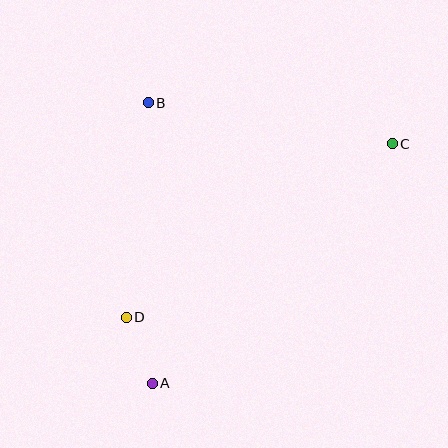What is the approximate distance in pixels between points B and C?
The distance between B and C is approximately 247 pixels.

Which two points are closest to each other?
Points A and D are closest to each other.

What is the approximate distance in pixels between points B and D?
The distance between B and D is approximately 216 pixels.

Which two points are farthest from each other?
Points A and C are farthest from each other.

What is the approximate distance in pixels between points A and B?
The distance between A and B is approximately 281 pixels.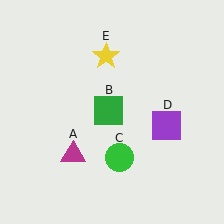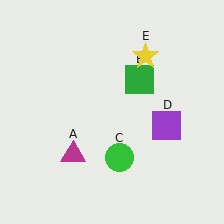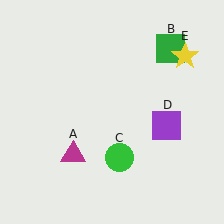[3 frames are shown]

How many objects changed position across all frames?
2 objects changed position: green square (object B), yellow star (object E).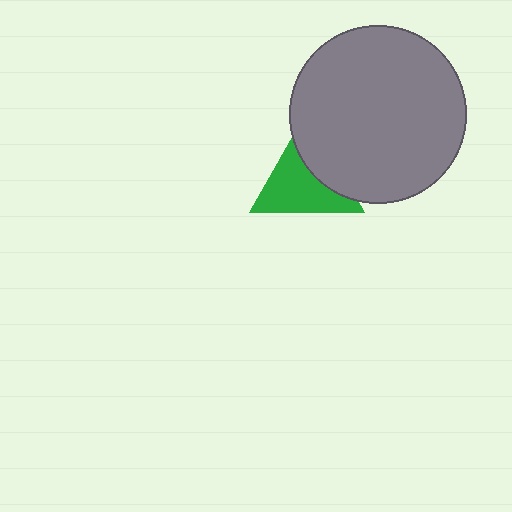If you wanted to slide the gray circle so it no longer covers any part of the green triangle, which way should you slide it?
Slide it right — that is the most direct way to separate the two shapes.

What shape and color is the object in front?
The object in front is a gray circle.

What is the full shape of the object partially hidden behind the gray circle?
The partially hidden object is a green triangle.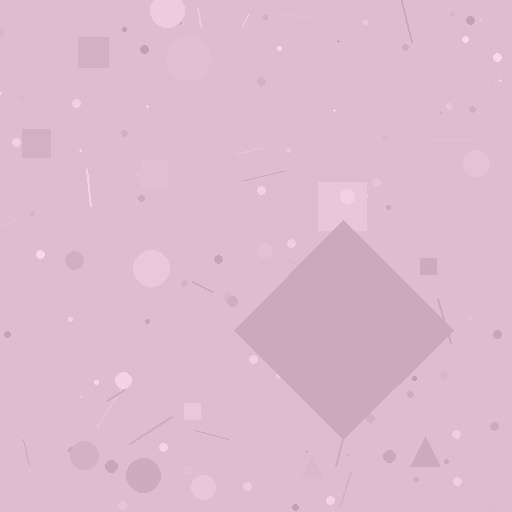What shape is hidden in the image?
A diamond is hidden in the image.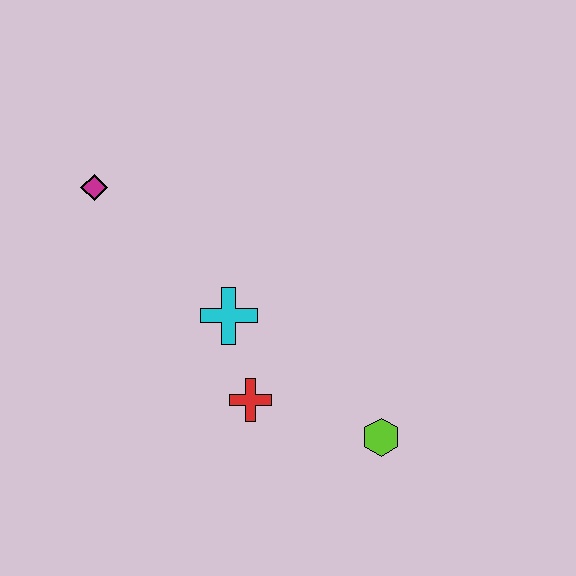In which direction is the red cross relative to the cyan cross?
The red cross is below the cyan cross.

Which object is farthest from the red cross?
The magenta diamond is farthest from the red cross.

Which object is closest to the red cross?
The cyan cross is closest to the red cross.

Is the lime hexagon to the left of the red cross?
No